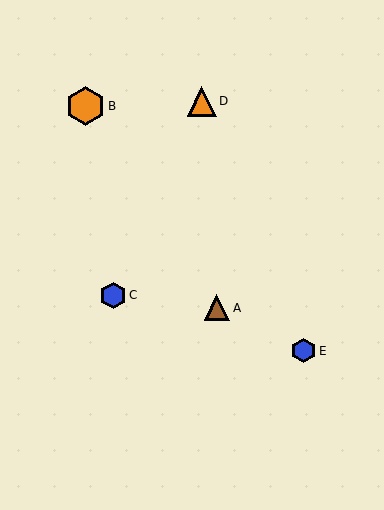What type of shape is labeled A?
Shape A is a brown triangle.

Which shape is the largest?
The orange hexagon (labeled B) is the largest.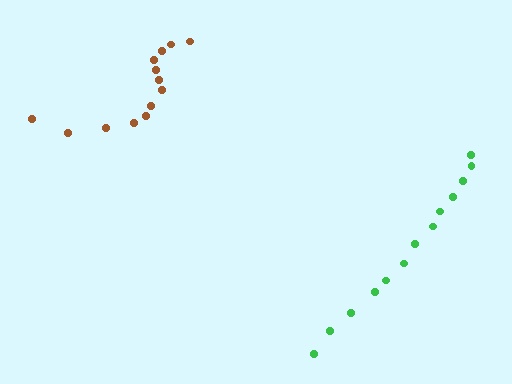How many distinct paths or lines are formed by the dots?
There are 2 distinct paths.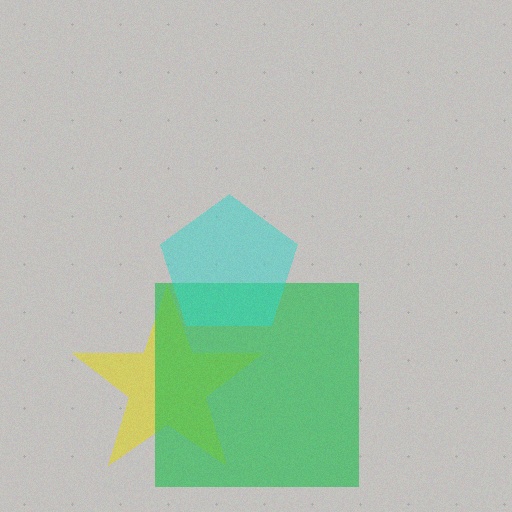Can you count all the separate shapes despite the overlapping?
Yes, there are 3 separate shapes.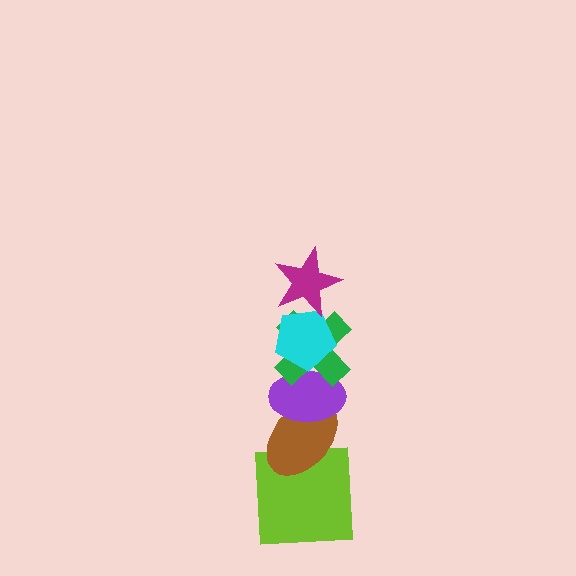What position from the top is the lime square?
The lime square is 6th from the top.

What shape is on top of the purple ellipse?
The green cross is on top of the purple ellipse.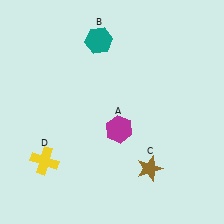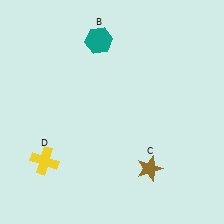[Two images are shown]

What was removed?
The magenta hexagon (A) was removed in Image 2.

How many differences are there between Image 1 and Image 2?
There is 1 difference between the two images.